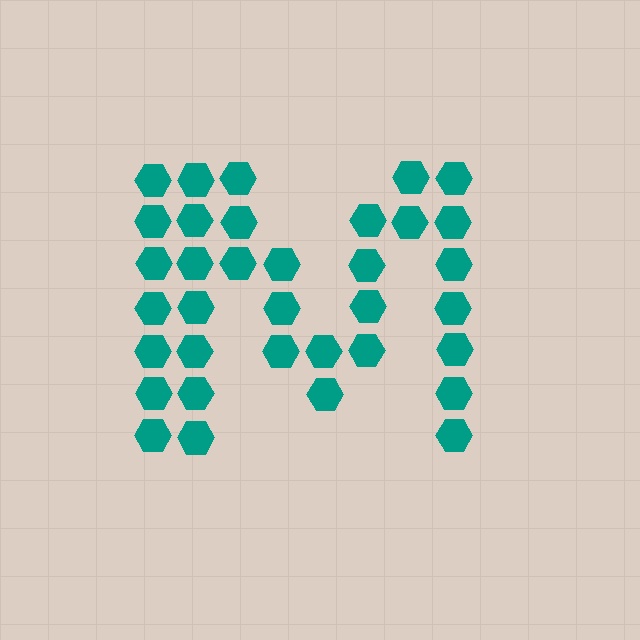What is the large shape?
The large shape is the letter M.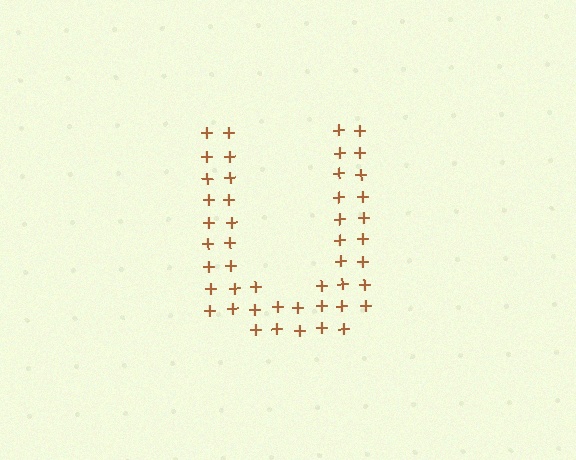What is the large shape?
The large shape is the letter U.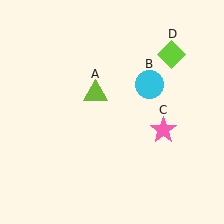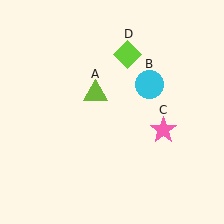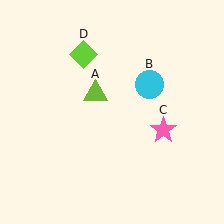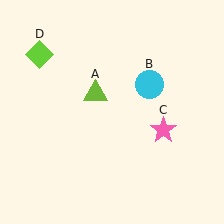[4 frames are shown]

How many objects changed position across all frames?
1 object changed position: lime diamond (object D).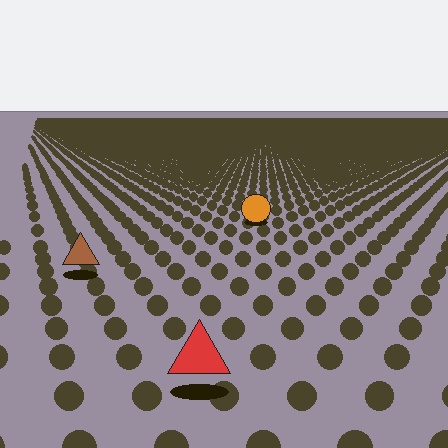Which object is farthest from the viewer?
The orange circle is farthest from the viewer. It appears smaller and the ground texture around it is denser.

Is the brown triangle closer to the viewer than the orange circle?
Yes. The brown triangle is closer — you can tell from the texture gradient: the ground texture is coarser near it.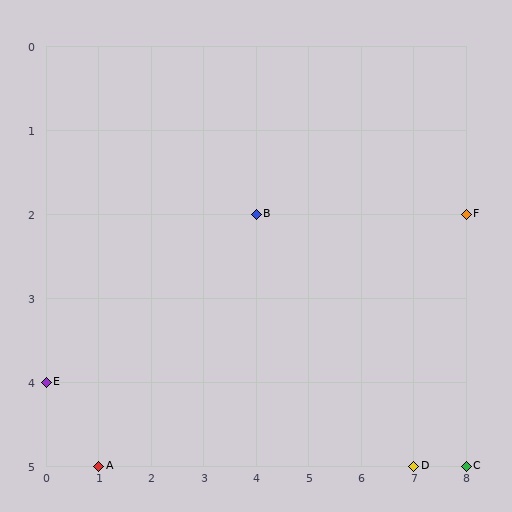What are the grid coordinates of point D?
Point D is at grid coordinates (7, 5).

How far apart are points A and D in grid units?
Points A and D are 6 columns apart.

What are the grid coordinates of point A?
Point A is at grid coordinates (1, 5).